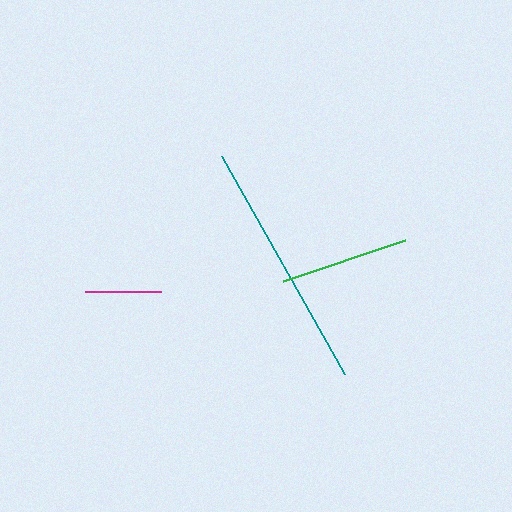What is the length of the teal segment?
The teal segment is approximately 251 pixels long.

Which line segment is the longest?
The teal line is the longest at approximately 251 pixels.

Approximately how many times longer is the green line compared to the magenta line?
The green line is approximately 1.7 times the length of the magenta line.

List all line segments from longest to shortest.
From longest to shortest: teal, green, magenta.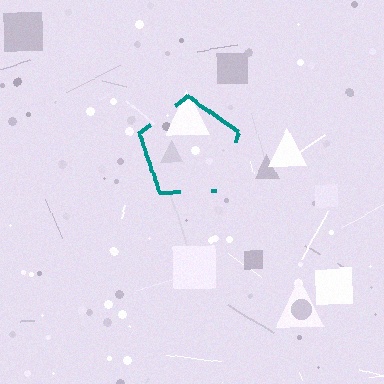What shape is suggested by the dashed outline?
The dashed outline suggests a pentagon.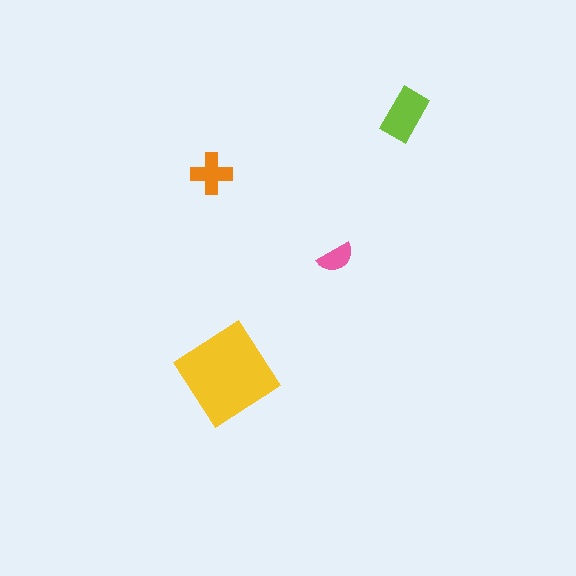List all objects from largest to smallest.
The yellow diamond, the lime rectangle, the orange cross, the pink semicircle.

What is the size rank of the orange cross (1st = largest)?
3rd.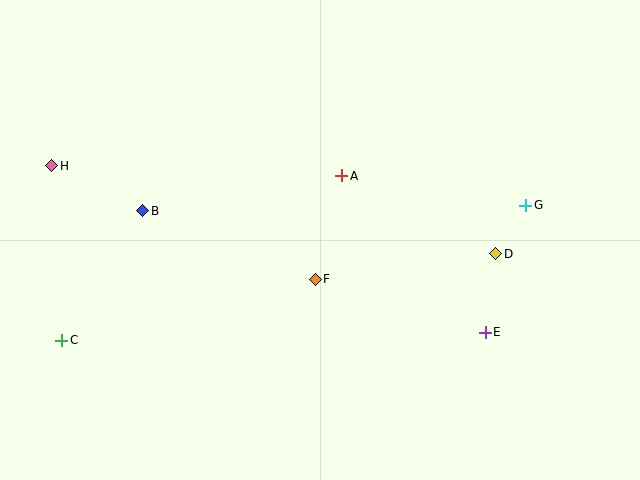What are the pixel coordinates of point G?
Point G is at (526, 205).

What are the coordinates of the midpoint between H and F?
The midpoint between H and F is at (183, 223).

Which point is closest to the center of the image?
Point F at (315, 279) is closest to the center.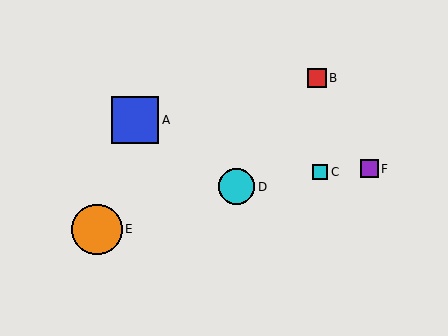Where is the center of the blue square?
The center of the blue square is at (135, 120).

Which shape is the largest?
The orange circle (labeled E) is the largest.